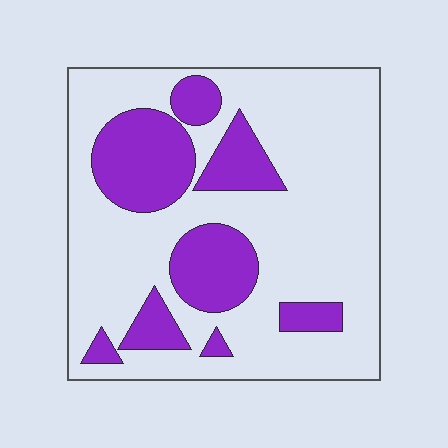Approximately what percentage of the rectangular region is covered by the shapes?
Approximately 25%.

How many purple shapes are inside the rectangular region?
8.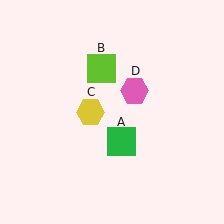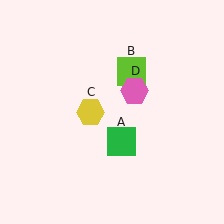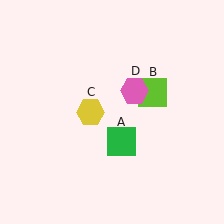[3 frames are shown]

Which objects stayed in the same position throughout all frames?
Green square (object A) and yellow hexagon (object C) and pink hexagon (object D) remained stationary.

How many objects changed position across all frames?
1 object changed position: lime square (object B).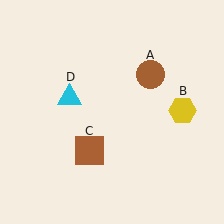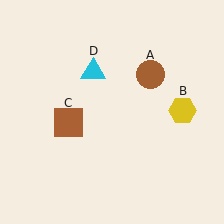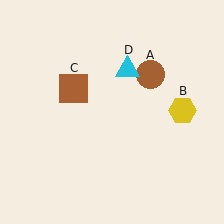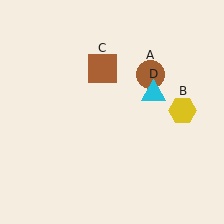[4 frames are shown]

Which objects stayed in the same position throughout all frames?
Brown circle (object A) and yellow hexagon (object B) remained stationary.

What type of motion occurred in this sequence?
The brown square (object C), cyan triangle (object D) rotated clockwise around the center of the scene.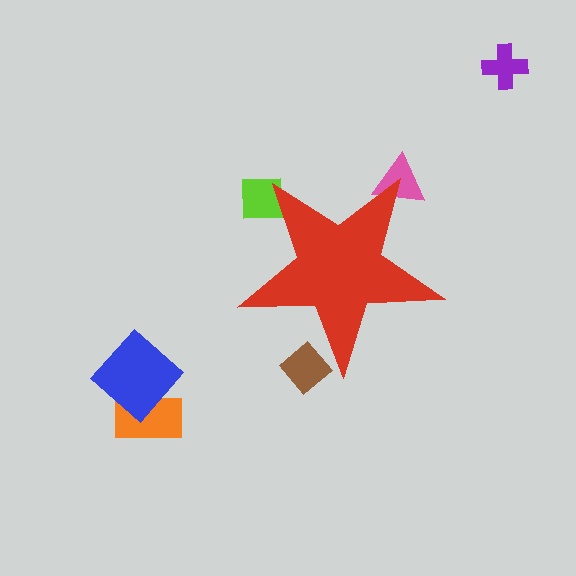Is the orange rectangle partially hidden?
No, the orange rectangle is fully visible.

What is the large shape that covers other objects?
A red star.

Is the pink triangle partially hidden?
Yes, the pink triangle is partially hidden behind the red star.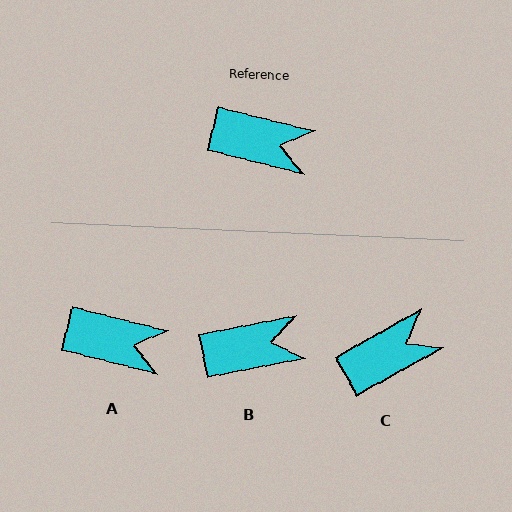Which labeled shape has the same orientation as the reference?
A.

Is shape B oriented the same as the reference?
No, it is off by about 25 degrees.